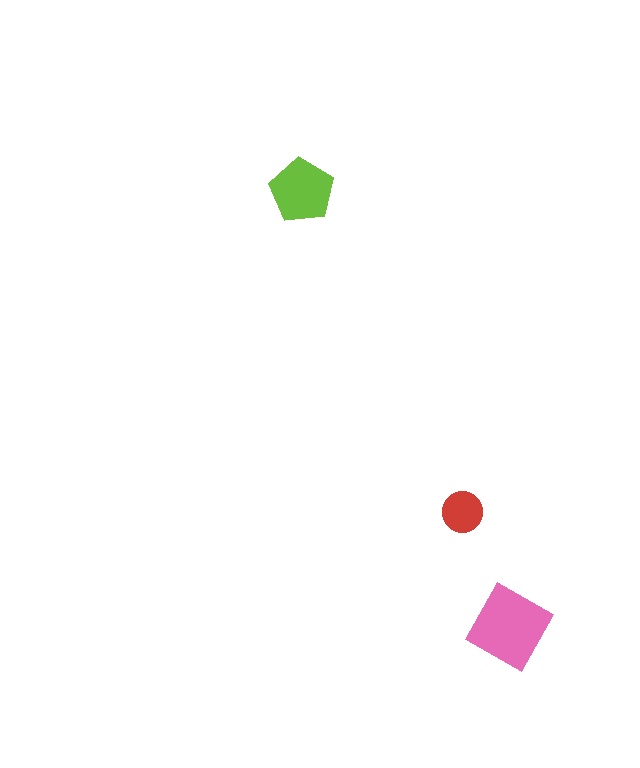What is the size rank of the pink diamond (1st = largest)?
1st.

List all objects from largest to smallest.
The pink diamond, the lime pentagon, the red circle.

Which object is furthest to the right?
The pink diamond is rightmost.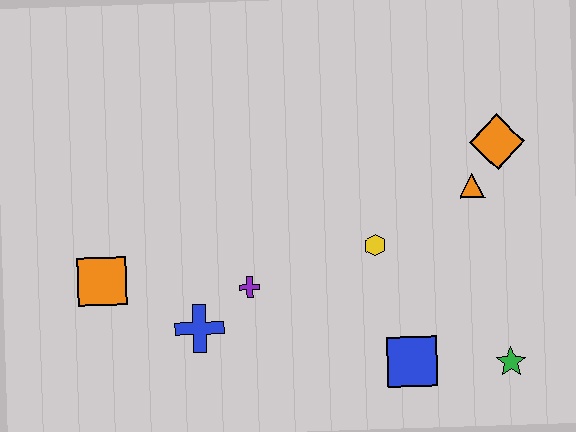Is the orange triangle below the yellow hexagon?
No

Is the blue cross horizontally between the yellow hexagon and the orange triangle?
No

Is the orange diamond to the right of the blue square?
Yes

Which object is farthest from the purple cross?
The orange diamond is farthest from the purple cross.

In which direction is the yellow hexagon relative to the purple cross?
The yellow hexagon is to the right of the purple cross.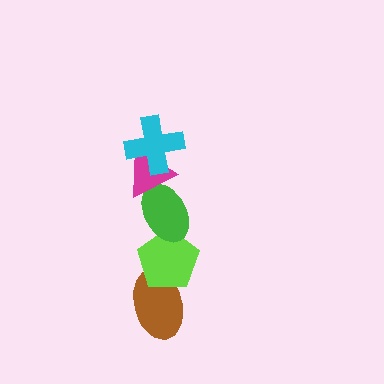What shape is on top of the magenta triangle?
The cyan cross is on top of the magenta triangle.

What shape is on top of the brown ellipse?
The lime pentagon is on top of the brown ellipse.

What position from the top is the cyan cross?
The cyan cross is 1st from the top.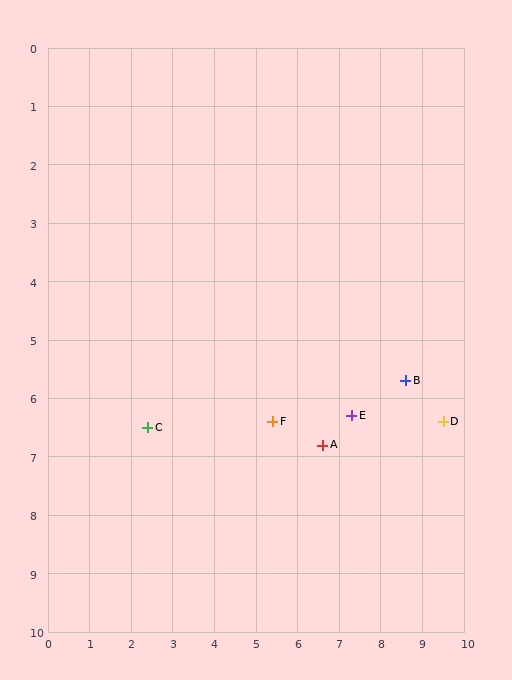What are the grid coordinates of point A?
Point A is at approximately (6.6, 6.8).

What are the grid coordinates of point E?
Point E is at approximately (7.3, 6.3).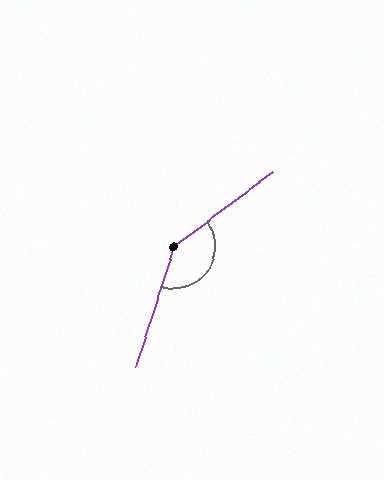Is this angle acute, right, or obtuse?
It is obtuse.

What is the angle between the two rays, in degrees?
Approximately 145 degrees.